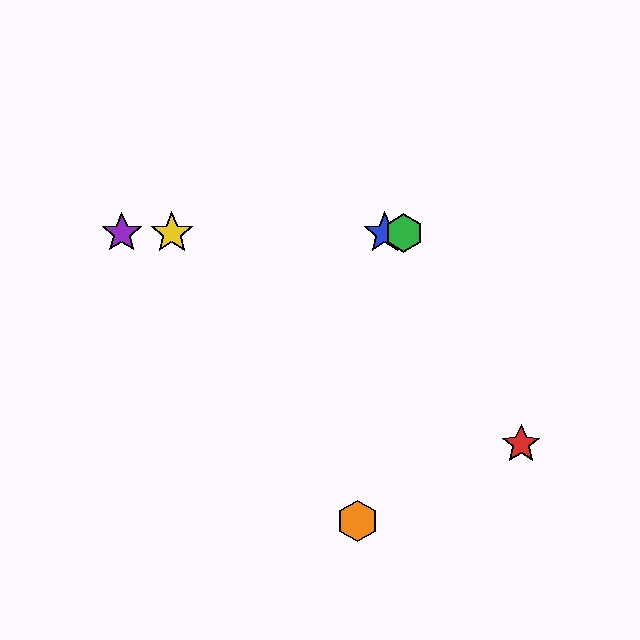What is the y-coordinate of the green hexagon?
The green hexagon is at y≈233.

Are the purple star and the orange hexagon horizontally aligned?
No, the purple star is at y≈233 and the orange hexagon is at y≈521.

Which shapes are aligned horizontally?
The blue star, the green hexagon, the yellow star, the purple star are aligned horizontally.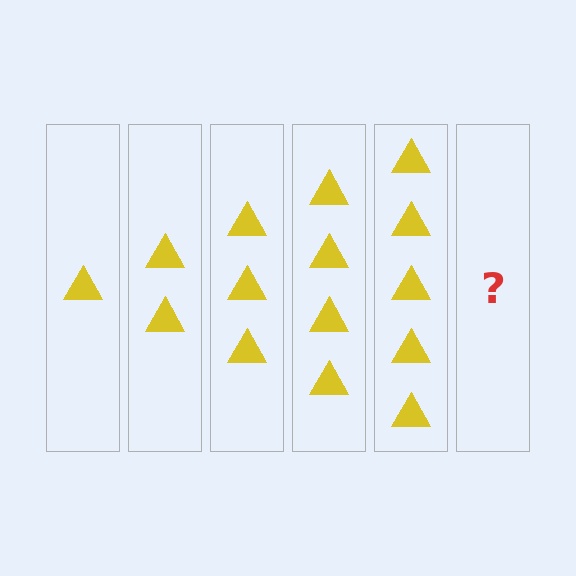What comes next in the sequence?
The next element should be 6 triangles.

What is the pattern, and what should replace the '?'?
The pattern is that each step adds one more triangle. The '?' should be 6 triangles.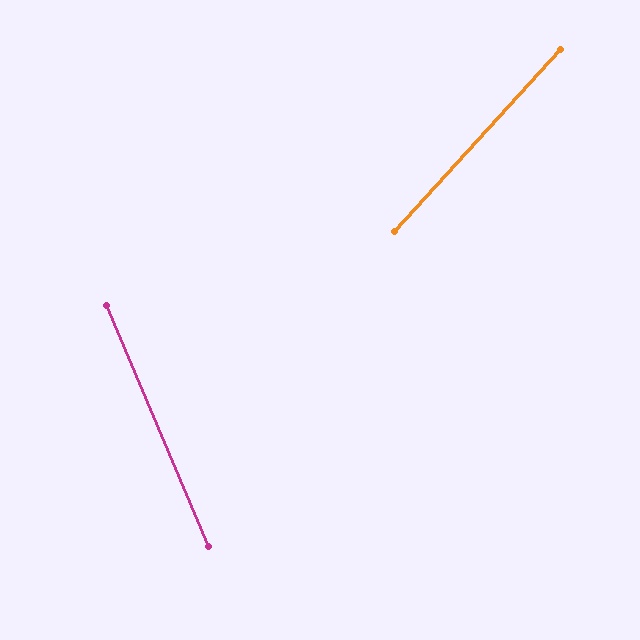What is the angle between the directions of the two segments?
Approximately 65 degrees.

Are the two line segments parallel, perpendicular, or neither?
Neither parallel nor perpendicular — they differ by about 65°.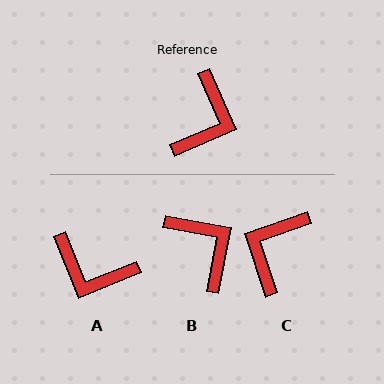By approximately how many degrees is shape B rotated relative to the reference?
Approximately 56 degrees counter-clockwise.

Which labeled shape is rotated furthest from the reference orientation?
C, about 176 degrees away.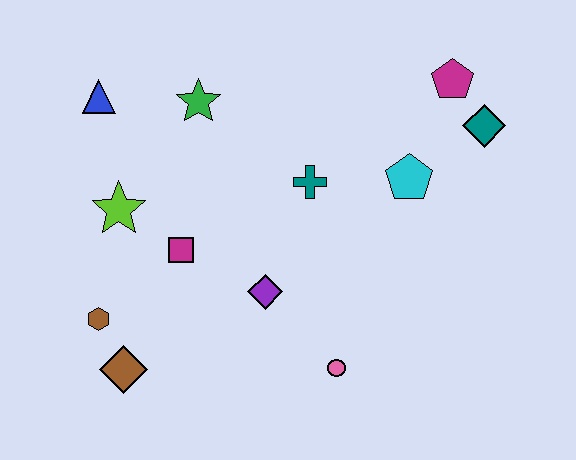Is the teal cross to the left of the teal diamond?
Yes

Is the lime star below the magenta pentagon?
Yes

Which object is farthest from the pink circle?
The blue triangle is farthest from the pink circle.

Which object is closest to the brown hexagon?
The brown diamond is closest to the brown hexagon.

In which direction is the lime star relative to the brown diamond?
The lime star is above the brown diamond.